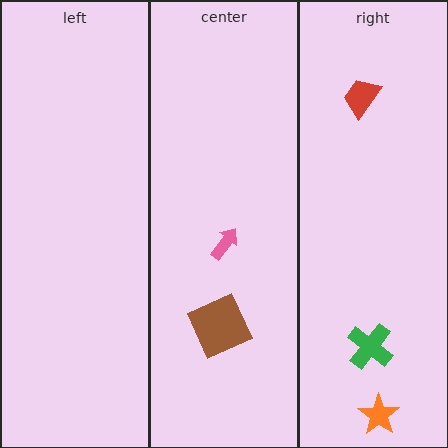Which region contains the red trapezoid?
The right region.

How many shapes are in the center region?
2.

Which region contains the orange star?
The right region.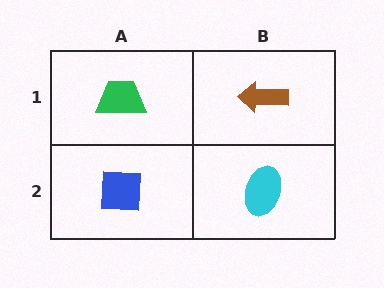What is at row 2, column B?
A cyan ellipse.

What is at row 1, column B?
A brown arrow.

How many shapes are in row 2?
2 shapes.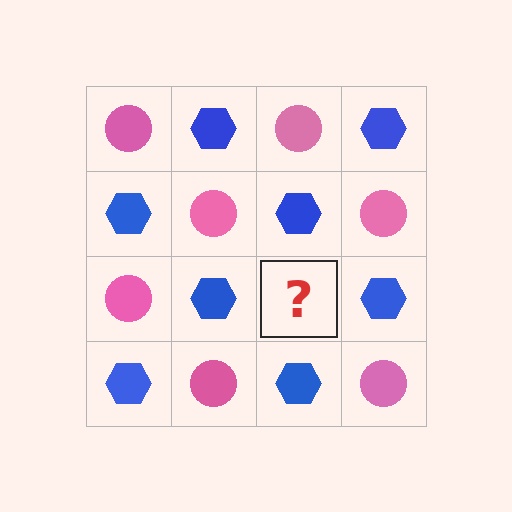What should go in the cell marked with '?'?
The missing cell should contain a pink circle.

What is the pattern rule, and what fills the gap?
The rule is that it alternates pink circle and blue hexagon in a checkerboard pattern. The gap should be filled with a pink circle.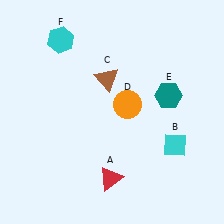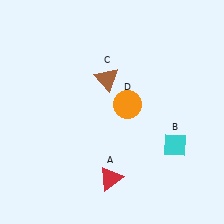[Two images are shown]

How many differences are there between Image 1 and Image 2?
There are 2 differences between the two images.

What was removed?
The teal hexagon (E), the cyan hexagon (F) were removed in Image 2.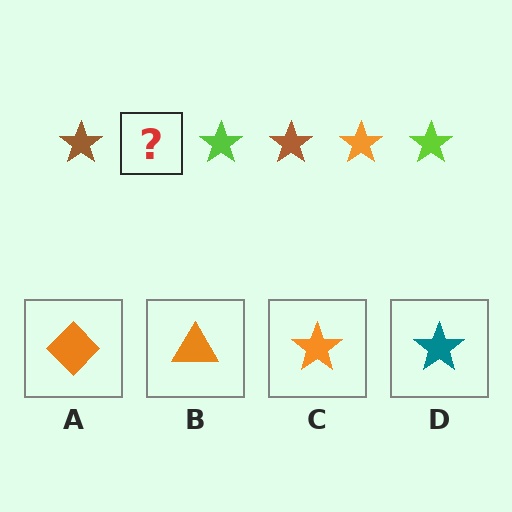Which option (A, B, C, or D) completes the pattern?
C.